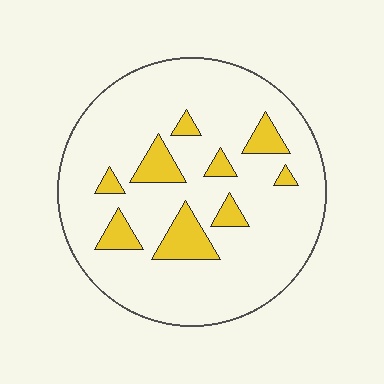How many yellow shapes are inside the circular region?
9.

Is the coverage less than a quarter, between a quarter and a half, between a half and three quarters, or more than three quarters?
Less than a quarter.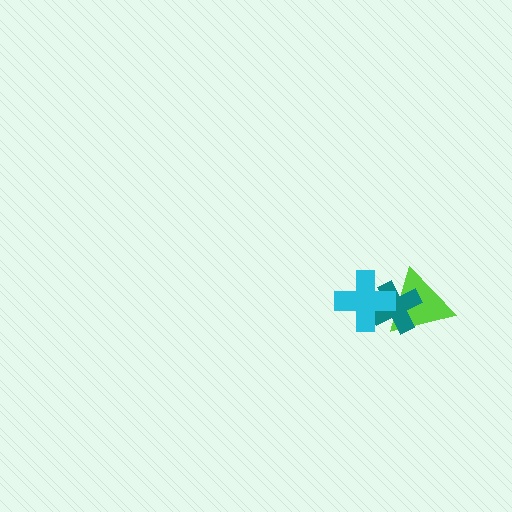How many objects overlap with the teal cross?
2 objects overlap with the teal cross.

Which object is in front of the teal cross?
The cyan cross is in front of the teal cross.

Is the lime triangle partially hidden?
Yes, it is partially covered by another shape.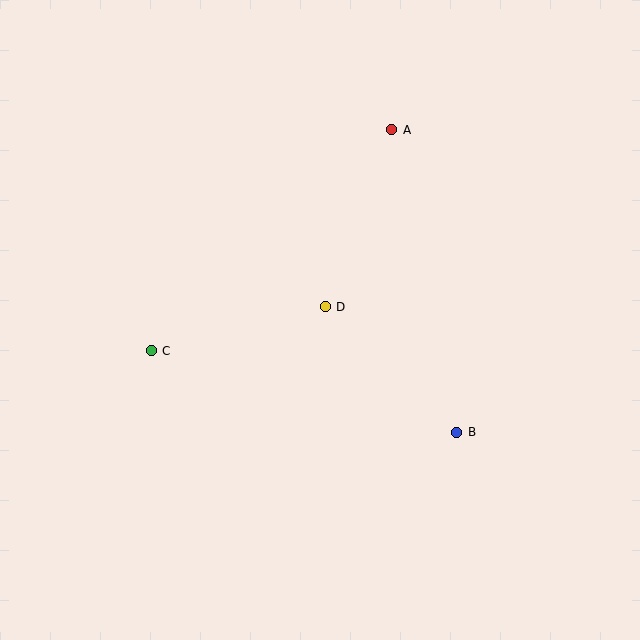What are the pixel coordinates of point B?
Point B is at (457, 432).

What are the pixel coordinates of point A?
Point A is at (392, 130).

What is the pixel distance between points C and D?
The distance between C and D is 179 pixels.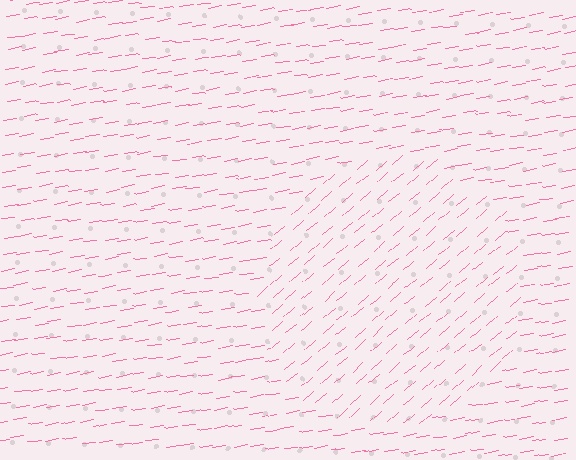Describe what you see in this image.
The image is filled with small pink line segments. A circle region in the image has lines oriented differently from the surrounding lines, creating a visible texture boundary.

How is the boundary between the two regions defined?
The boundary is defined purely by a change in line orientation (approximately 32 degrees difference). All lines are the same color and thickness.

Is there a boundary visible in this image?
Yes, there is a texture boundary formed by a change in line orientation.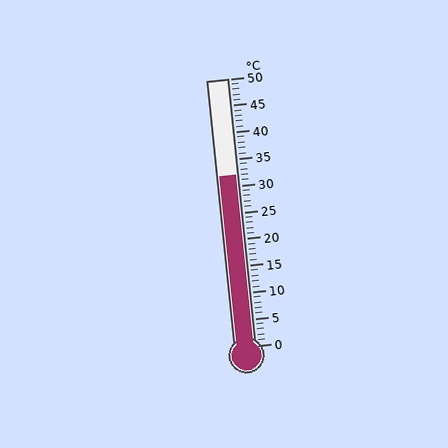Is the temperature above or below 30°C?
The temperature is above 30°C.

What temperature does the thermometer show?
The thermometer shows approximately 32°C.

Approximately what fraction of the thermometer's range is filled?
The thermometer is filled to approximately 65% of its range.